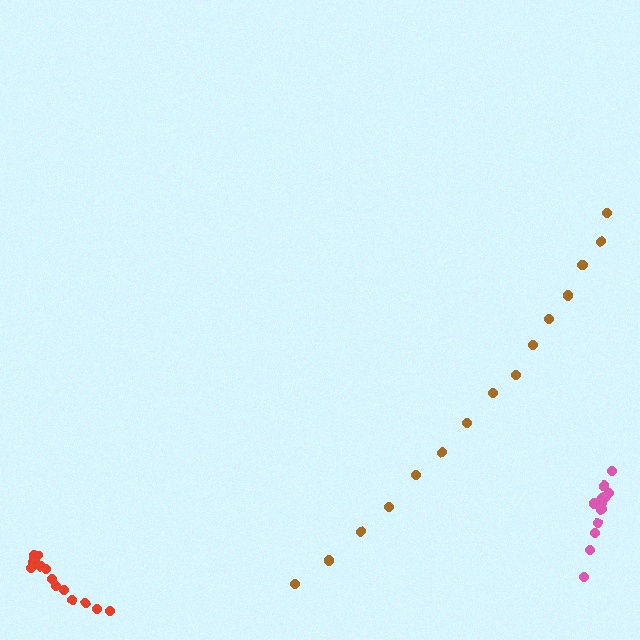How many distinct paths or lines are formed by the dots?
There are 3 distinct paths.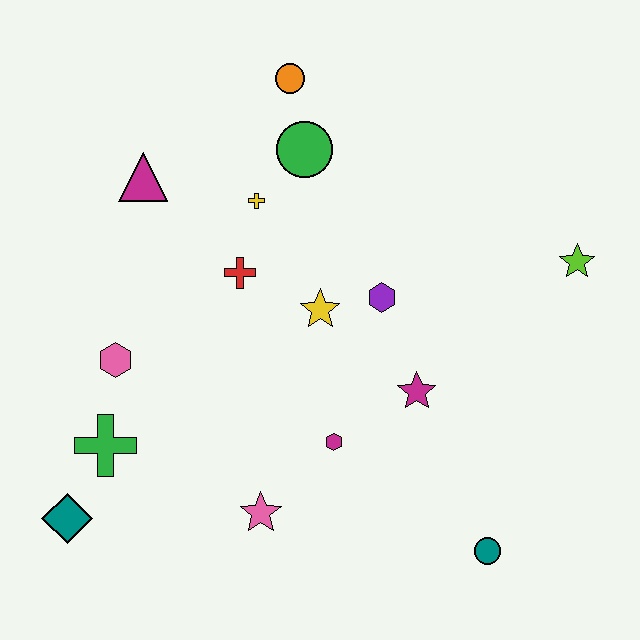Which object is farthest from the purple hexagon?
The teal diamond is farthest from the purple hexagon.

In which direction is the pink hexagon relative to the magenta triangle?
The pink hexagon is below the magenta triangle.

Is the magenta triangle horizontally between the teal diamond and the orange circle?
Yes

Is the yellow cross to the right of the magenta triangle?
Yes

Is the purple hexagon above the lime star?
No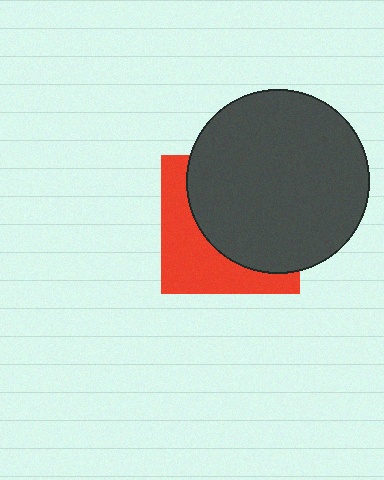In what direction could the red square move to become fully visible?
The red square could move toward the lower-left. That would shift it out from behind the dark gray circle entirely.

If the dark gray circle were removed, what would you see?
You would see the complete red square.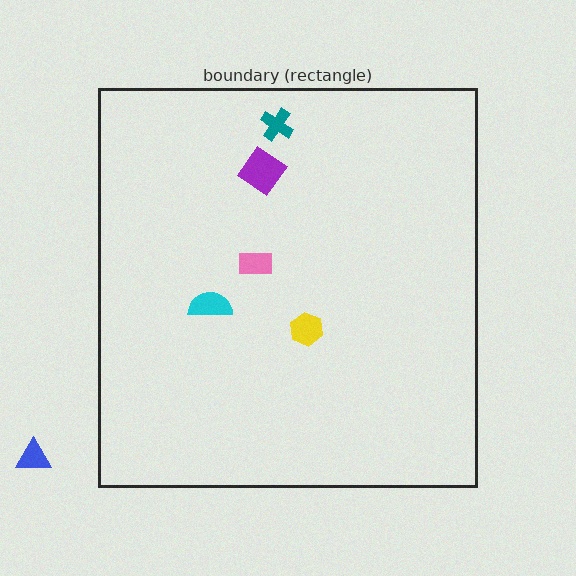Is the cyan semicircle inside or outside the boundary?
Inside.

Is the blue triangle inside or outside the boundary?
Outside.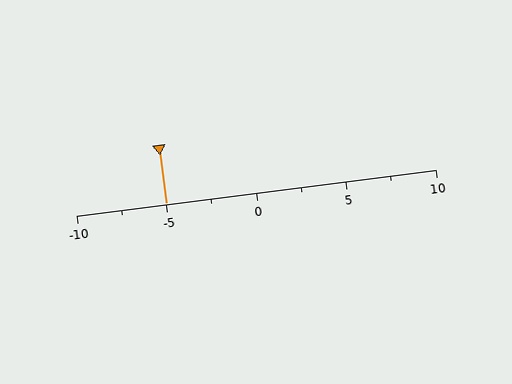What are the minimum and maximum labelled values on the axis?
The axis runs from -10 to 10.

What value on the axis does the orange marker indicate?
The marker indicates approximately -5.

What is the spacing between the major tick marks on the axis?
The major ticks are spaced 5 apart.